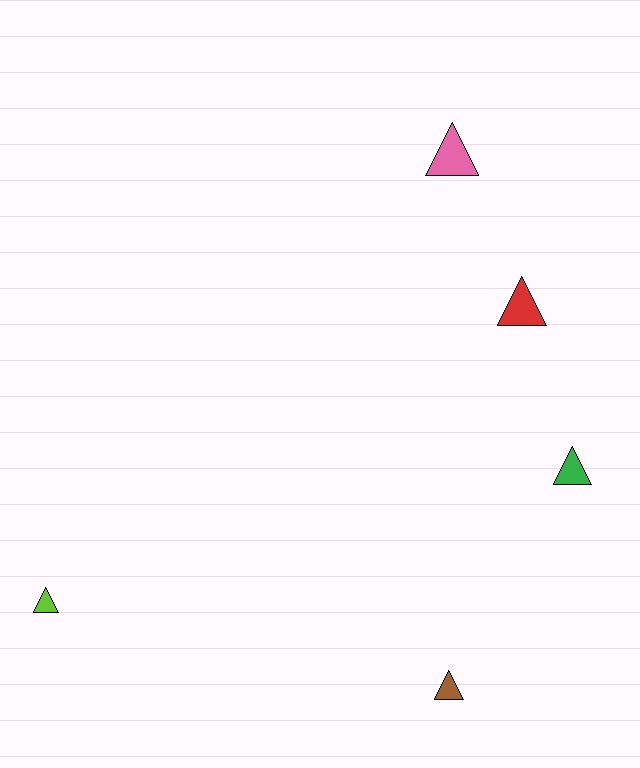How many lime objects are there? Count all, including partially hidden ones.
There is 1 lime object.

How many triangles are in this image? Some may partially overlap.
There are 5 triangles.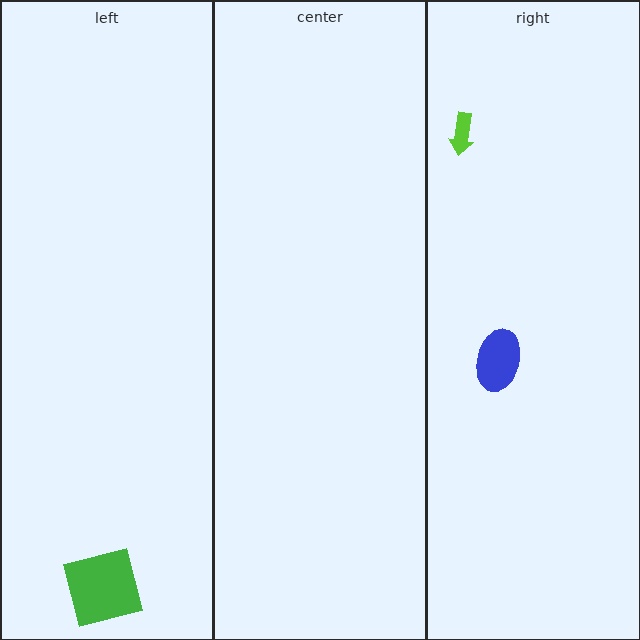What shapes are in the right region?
The lime arrow, the blue ellipse.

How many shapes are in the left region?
1.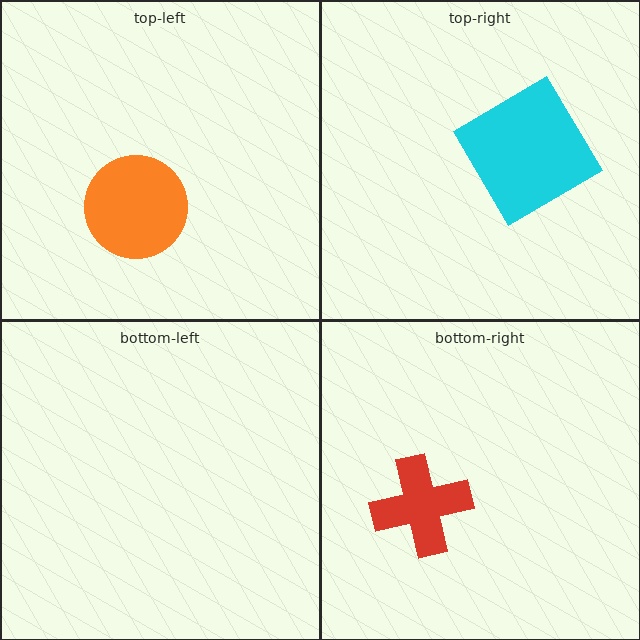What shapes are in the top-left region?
The orange circle.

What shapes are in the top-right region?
The cyan diamond.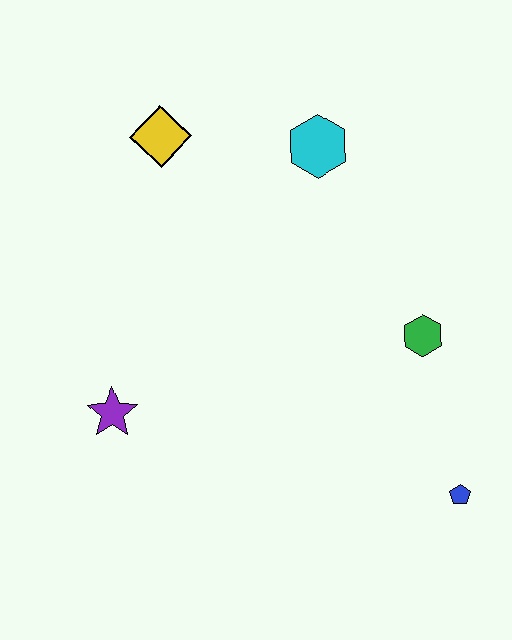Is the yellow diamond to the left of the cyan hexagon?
Yes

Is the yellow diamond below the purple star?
No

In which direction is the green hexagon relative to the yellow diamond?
The green hexagon is to the right of the yellow diamond.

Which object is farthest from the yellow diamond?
The blue pentagon is farthest from the yellow diamond.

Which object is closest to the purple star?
The yellow diamond is closest to the purple star.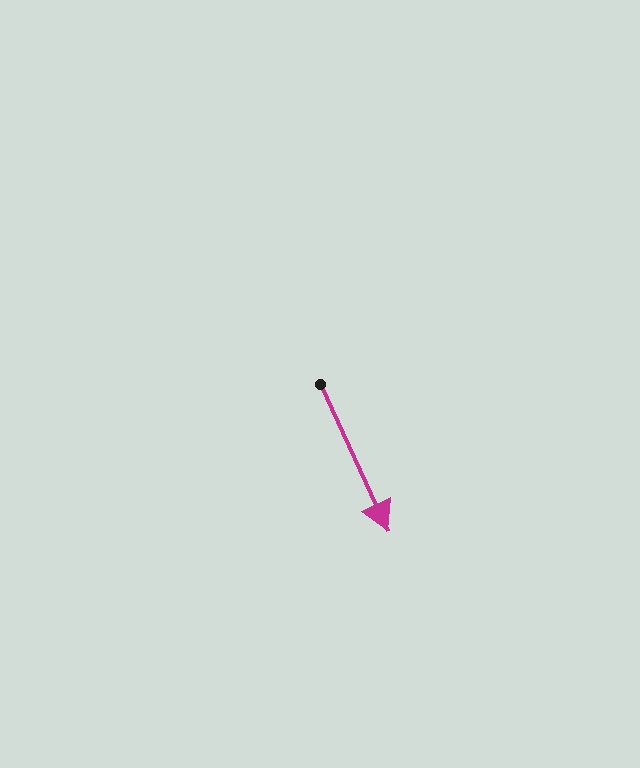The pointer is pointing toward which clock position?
Roughly 5 o'clock.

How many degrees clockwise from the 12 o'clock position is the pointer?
Approximately 155 degrees.